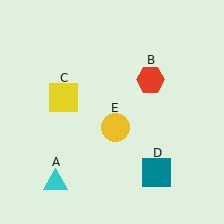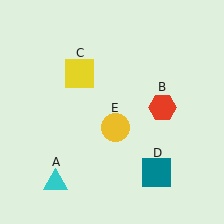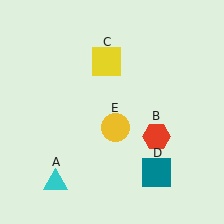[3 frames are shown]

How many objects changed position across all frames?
2 objects changed position: red hexagon (object B), yellow square (object C).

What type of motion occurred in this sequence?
The red hexagon (object B), yellow square (object C) rotated clockwise around the center of the scene.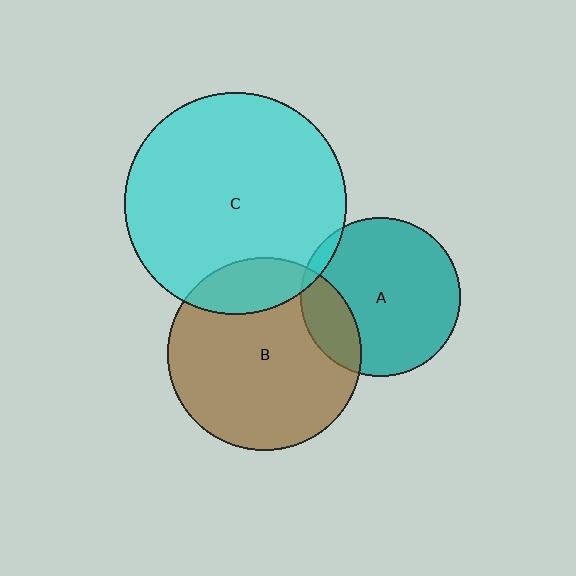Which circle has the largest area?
Circle C (cyan).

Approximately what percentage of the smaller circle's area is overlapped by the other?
Approximately 20%.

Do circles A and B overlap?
Yes.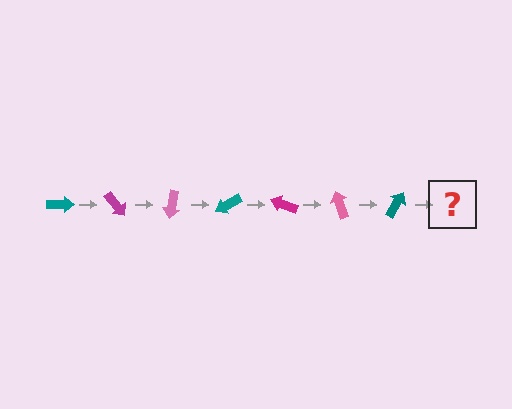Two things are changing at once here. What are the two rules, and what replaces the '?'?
The two rules are that it rotates 50 degrees each step and the color cycles through teal, magenta, and pink. The '?' should be a magenta arrow, rotated 350 degrees from the start.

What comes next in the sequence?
The next element should be a magenta arrow, rotated 350 degrees from the start.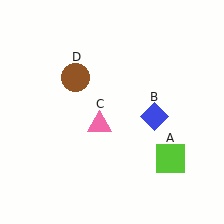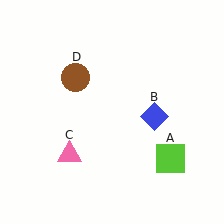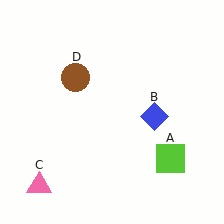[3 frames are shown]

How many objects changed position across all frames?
1 object changed position: pink triangle (object C).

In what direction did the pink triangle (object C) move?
The pink triangle (object C) moved down and to the left.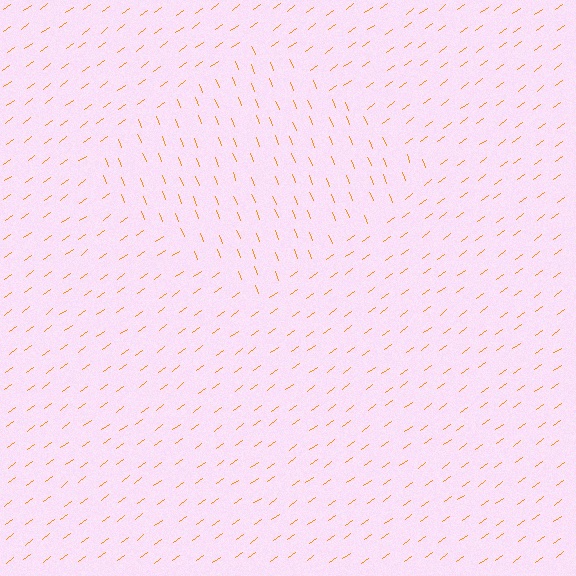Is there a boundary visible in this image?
Yes, there is a texture boundary formed by a change in line orientation.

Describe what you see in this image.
The image is filled with small orange line segments. A diamond region in the image has lines oriented differently from the surrounding lines, creating a visible texture boundary.